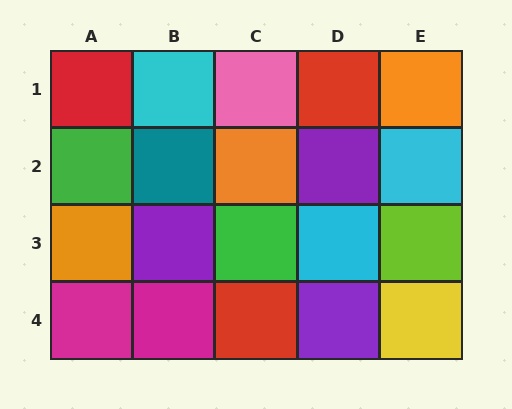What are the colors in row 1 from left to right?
Red, cyan, pink, red, orange.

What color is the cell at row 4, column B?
Magenta.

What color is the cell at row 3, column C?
Green.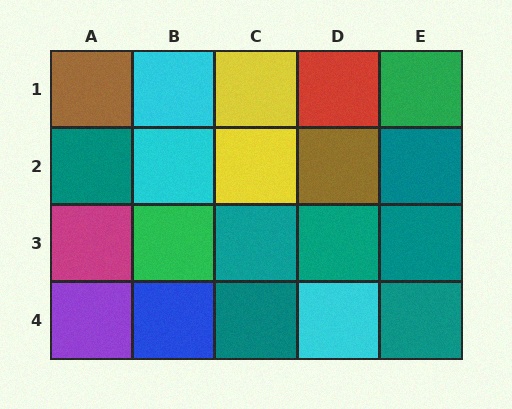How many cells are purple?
1 cell is purple.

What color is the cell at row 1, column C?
Yellow.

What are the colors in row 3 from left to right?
Magenta, green, teal, teal, teal.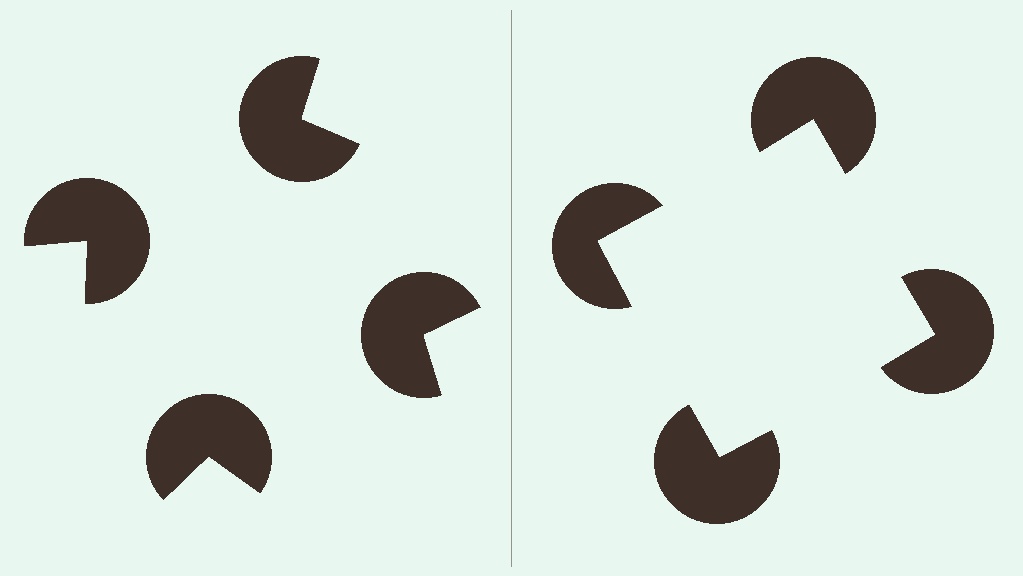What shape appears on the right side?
An illusory square.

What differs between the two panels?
The pac-man discs are positioned identically on both sides; only the wedge orientations differ. On the right they align to a square; on the left they are misaligned.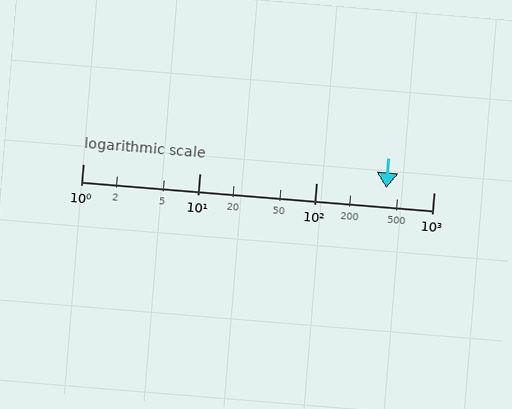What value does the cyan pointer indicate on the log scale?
The pointer indicates approximately 390.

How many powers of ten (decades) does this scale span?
The scale spans 3 decades, from 1 to 1000.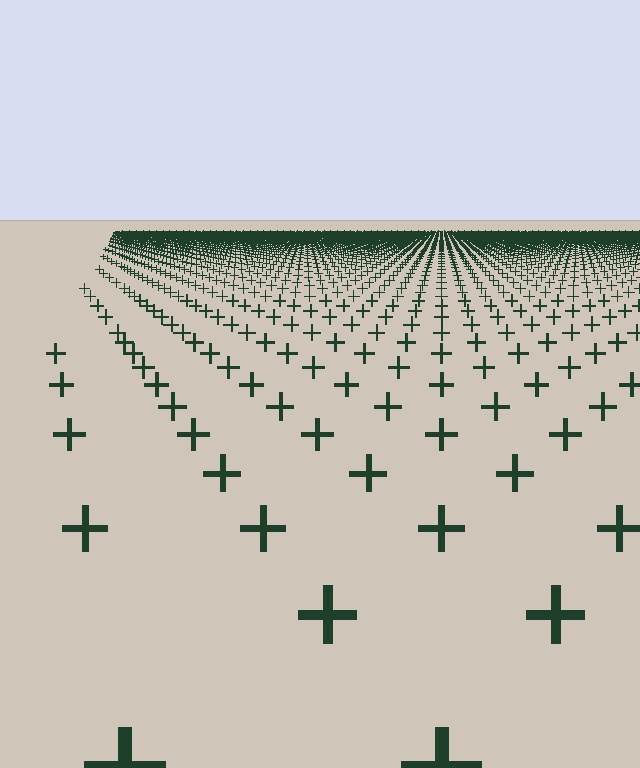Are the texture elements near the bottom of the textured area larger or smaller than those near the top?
Larger. Near the bottom, elements are closer to the viewer and appear at a bigger on-screen size.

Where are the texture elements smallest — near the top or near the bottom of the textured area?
Near the top.